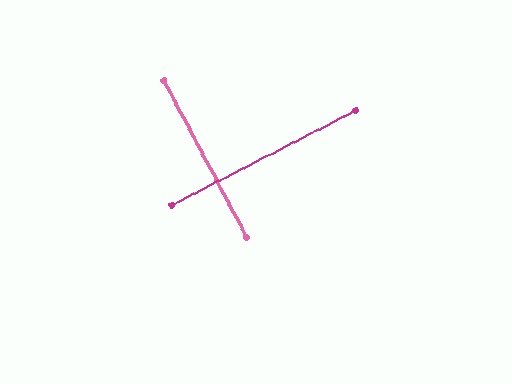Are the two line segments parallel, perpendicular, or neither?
Perpendicular — they meet at approximately 90°.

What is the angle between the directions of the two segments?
Approximately 90 degrees.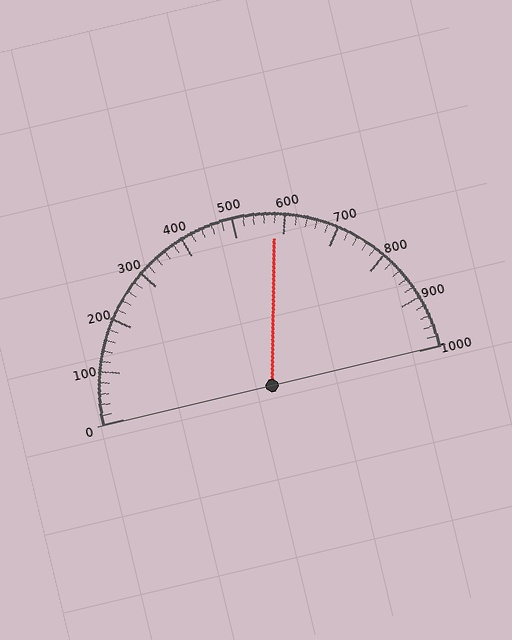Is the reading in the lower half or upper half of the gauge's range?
The reading is in the upper half of the range (0 to 1000).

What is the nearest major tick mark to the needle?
The nearest major tick mark is 600.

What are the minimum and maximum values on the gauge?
The gauge ranges from 0 to 1000.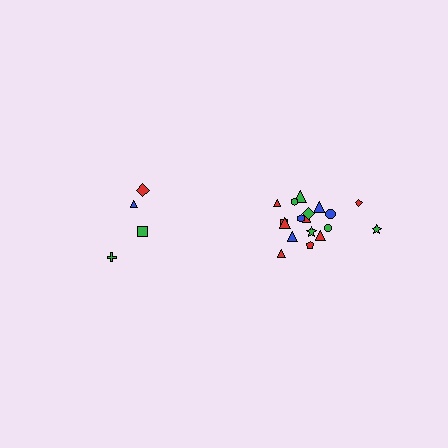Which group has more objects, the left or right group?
The right group.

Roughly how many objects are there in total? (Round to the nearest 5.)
Roughly 20 objects in total.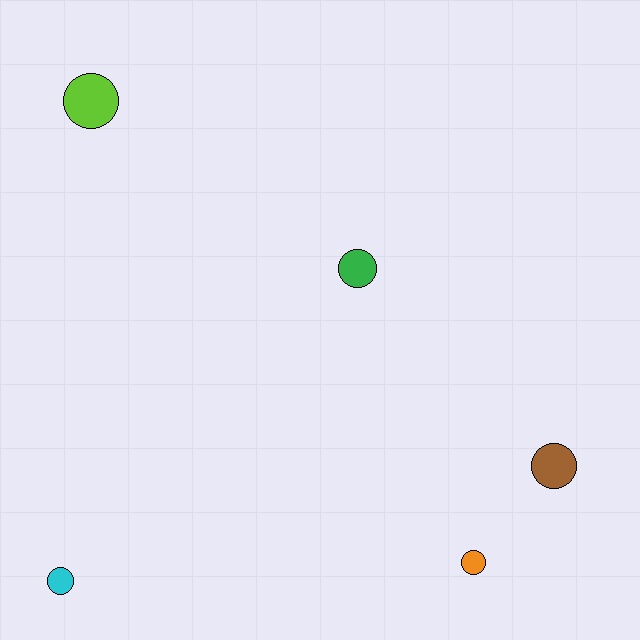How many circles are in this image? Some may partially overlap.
There are 5 circles.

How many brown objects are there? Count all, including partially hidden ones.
There is 1 brown object.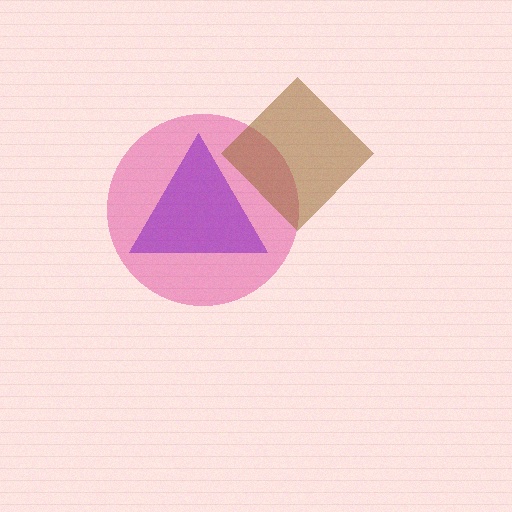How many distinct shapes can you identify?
There are 3 distinct shapes: a magenta circle, a brown diamond, a purple triangle.